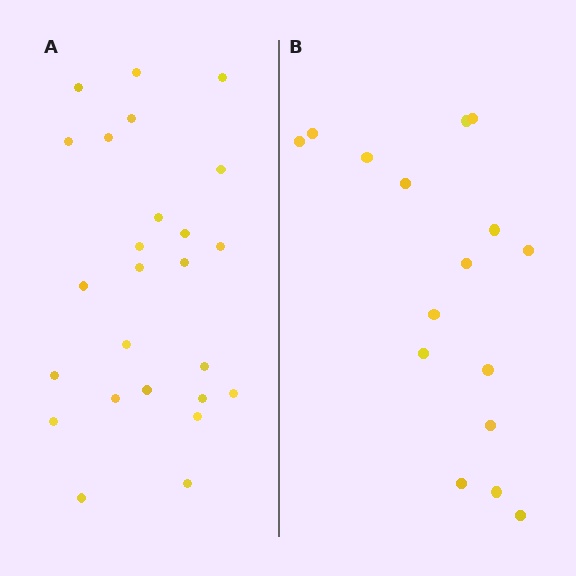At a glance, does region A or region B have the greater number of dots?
Region A (the left region) has more dots.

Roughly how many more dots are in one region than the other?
Region A has roughly 8 or so more dots than region B.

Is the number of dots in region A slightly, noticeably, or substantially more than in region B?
Region A has substantially more. The ratio is roughly 1.6 to 1.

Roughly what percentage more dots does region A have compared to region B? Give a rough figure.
About 55% more.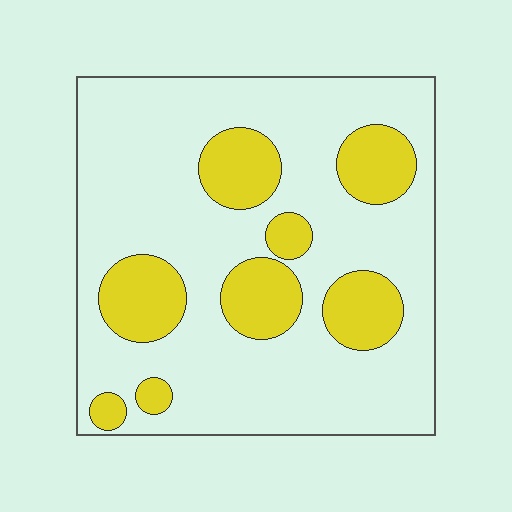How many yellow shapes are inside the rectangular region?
8.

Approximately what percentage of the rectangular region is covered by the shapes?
Approximately 25%.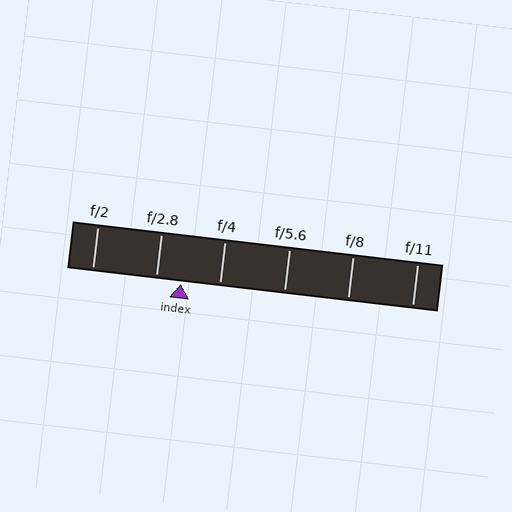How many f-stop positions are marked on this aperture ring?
There are 6 f-stop positions marked.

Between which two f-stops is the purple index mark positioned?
The index mark is between f/2.8 and f/4.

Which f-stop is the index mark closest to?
The index mark is closest to f/2.8.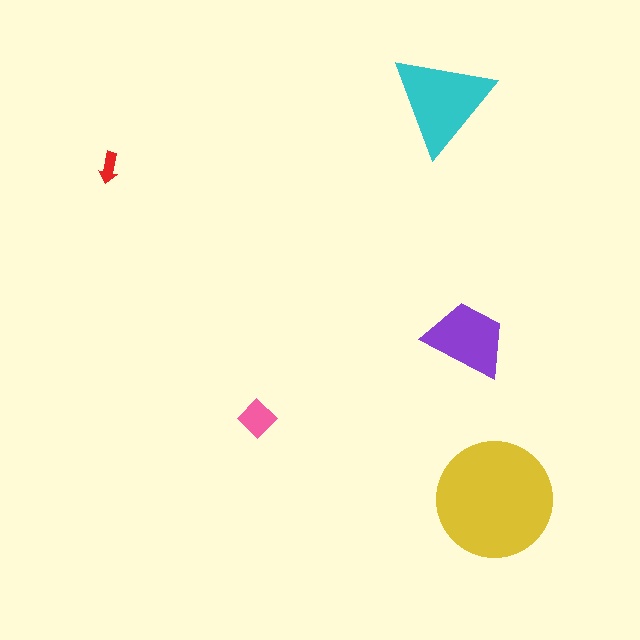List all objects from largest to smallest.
The yellow circle, the cyan triangle, the purple trapezoid, the pink diamond, the red arrow.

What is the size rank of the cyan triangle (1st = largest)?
2nd.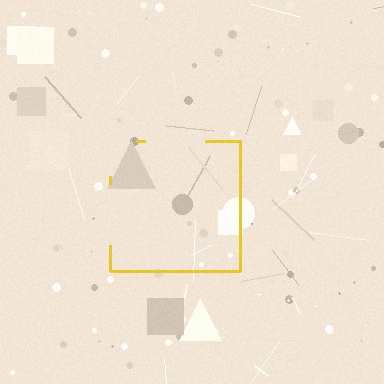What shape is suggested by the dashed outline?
The dashed outline suggests a square.